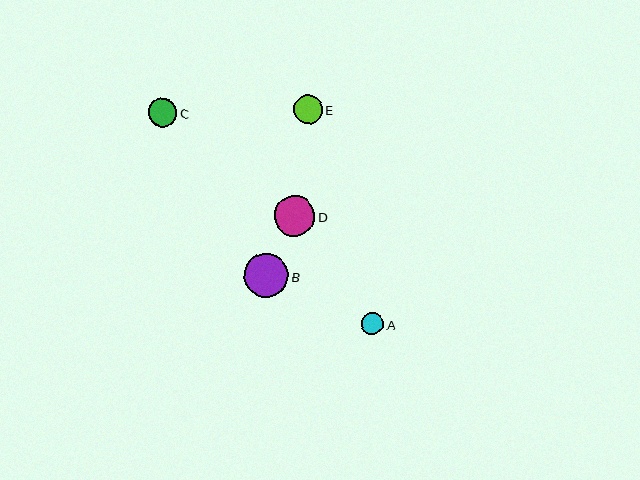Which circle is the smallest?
Circle A is the smallest with a size of approximately 22 pixels.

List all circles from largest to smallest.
From largest to smallest: B, D, E, C, A.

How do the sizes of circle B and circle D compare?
Circle B and circle D are approximately the same size.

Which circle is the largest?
Circle B is the largest with a size of approximately 44 pixels.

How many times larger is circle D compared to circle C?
Circle D is approximately 1.4 times the size of circle C.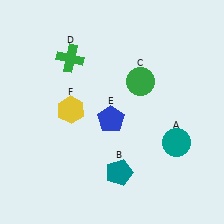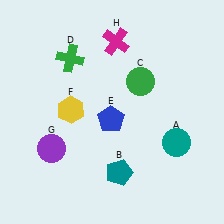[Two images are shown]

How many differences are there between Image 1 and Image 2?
There are 2 differences between the two images.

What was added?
A purple circle (G), a magenta cross (H) were added in Image 2.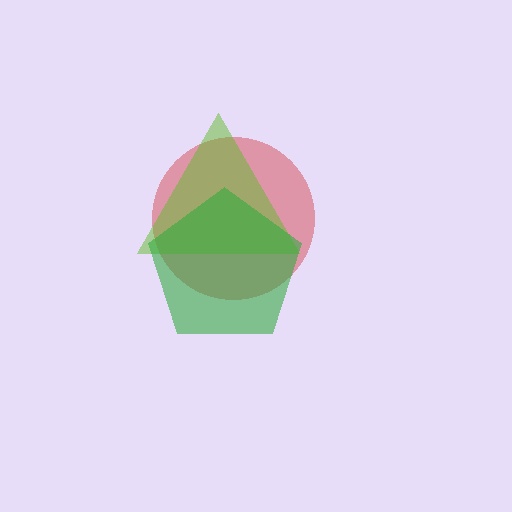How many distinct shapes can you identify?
There are 3 distinct shapes: a red circle, a lime triangle, a green pentagon.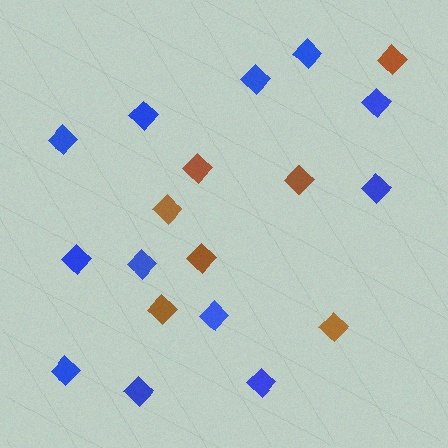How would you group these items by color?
There are 2 groups: one group of blue diamonds (12) and one group of brown diamonds (7).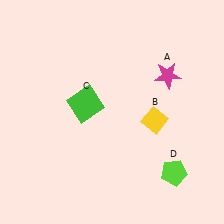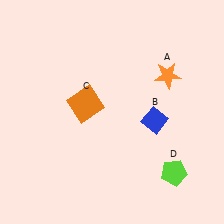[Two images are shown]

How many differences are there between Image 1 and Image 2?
There are 3 differences between the two images.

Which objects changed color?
A changed from magenta to orange. B changed from yellow to blue. C changed from green to orange.